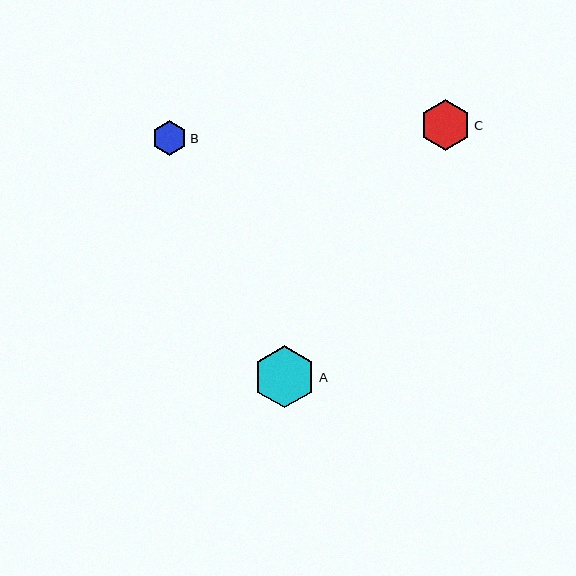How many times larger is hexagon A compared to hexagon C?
Hexagon A is approximately 1.2 times the size of hexagon C.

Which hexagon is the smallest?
Hexagon B is the smallest with a size of approximately 35 pixels.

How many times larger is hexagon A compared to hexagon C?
Hexagon A is approximately 1.2 times the size of hexagon C.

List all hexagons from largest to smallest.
From largest to smallest: A, C, B.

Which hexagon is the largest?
Hexagon A is the largest with a size of approximately 63 pixels.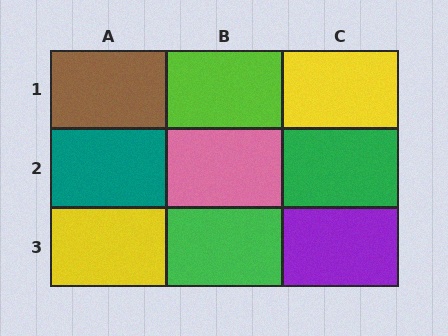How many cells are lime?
1 cell is lime.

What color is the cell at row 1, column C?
Yellow.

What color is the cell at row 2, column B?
Pink.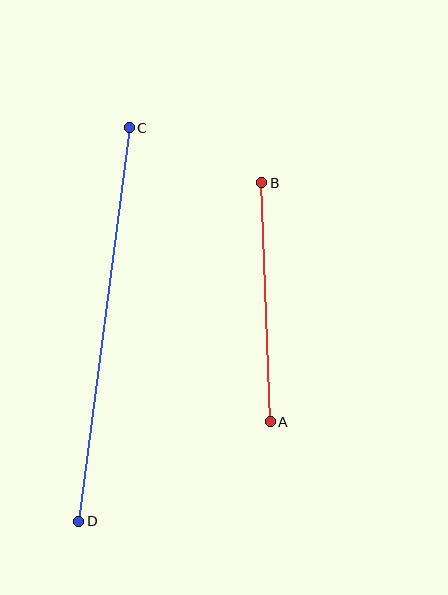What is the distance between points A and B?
The distance is approximately 239 pixels.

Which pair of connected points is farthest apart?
Points C and D are farthest apart.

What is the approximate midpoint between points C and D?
The midpoint is at approximately (104, 324) pixels.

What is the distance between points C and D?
The distance is approximately 397 pixels.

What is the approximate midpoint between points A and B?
The midpoint is at approximately (266, 302) pixels.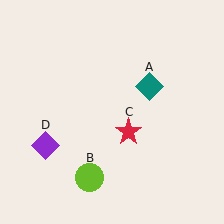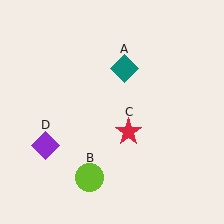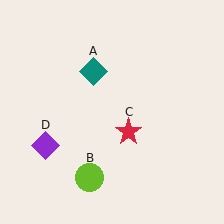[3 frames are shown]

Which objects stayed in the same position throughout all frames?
Lime circle (object B) and red star (object C) and purple diamond (object D) remained stationary.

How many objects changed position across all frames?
1 object changed position: teal diamond (object A).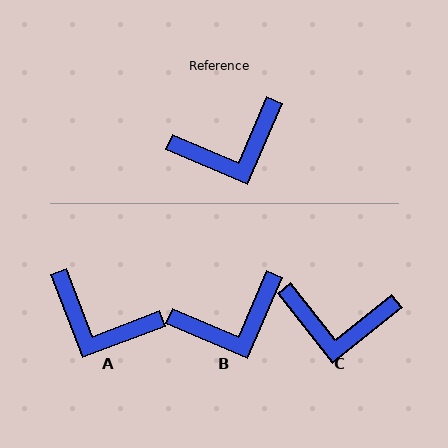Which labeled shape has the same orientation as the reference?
B.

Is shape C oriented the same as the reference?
No, it is off by about 28 degrees.